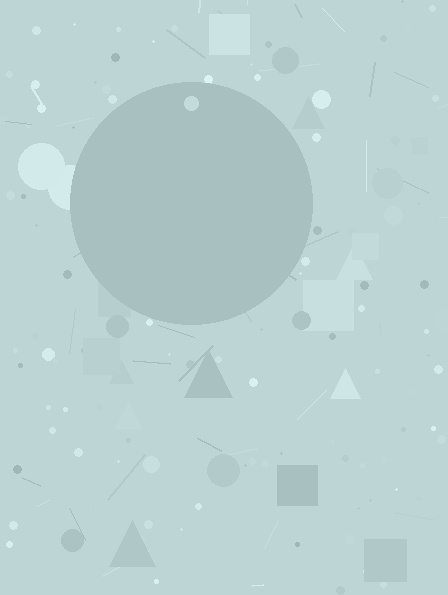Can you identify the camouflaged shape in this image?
The camouflaged shape is a circle.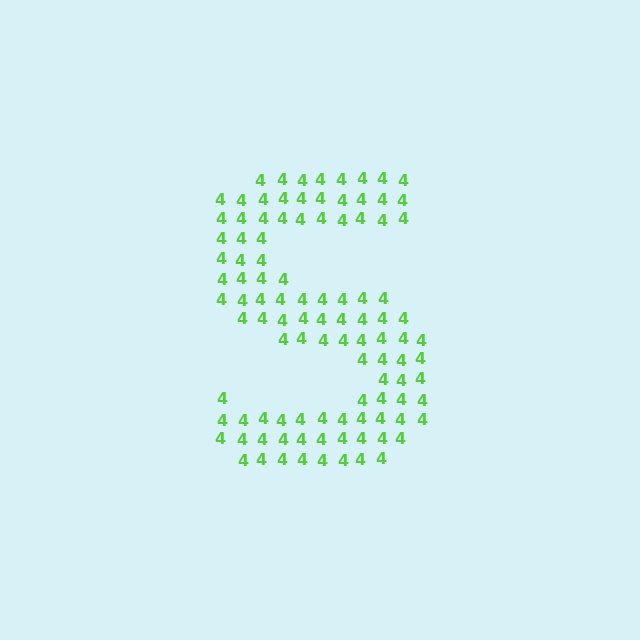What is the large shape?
The large shape is the letter S.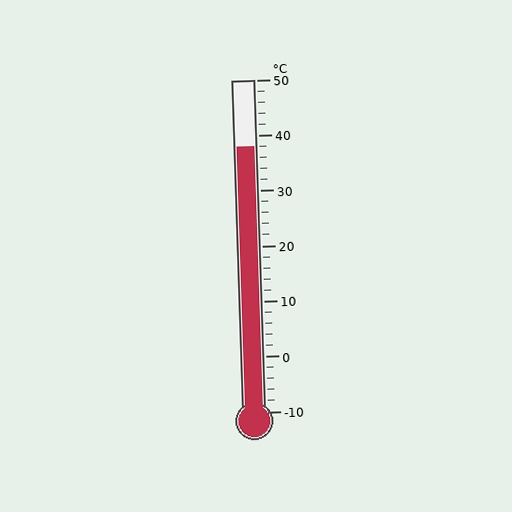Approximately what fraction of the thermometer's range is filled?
The thermometer is filled to approximately 80% of its range.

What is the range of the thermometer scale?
The thermometer scale ranges from -10°C to 50°C.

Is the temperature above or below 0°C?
The temperature is above 0°C.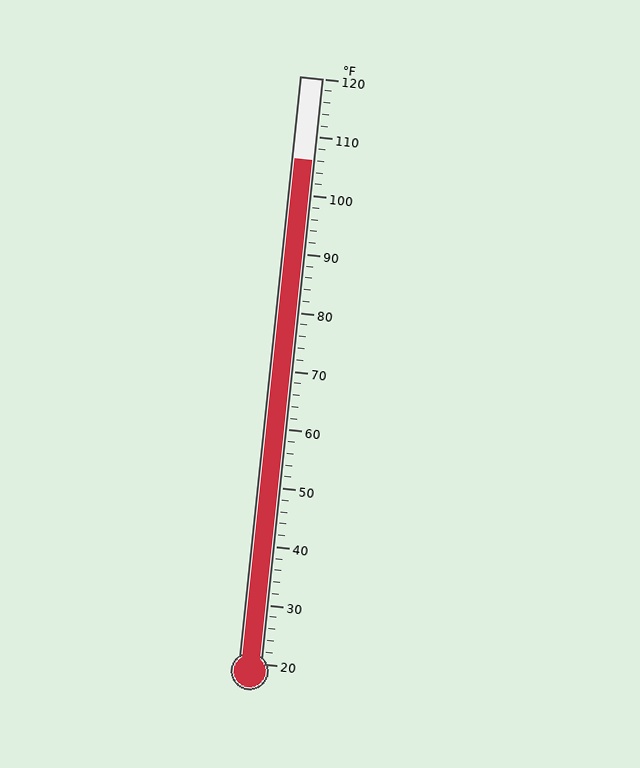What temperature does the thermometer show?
The thermometer shows approximately 106°F.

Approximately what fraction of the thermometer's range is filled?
The thermometer is filled to approximately 85% of its range.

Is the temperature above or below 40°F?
The temperature is above 40°F.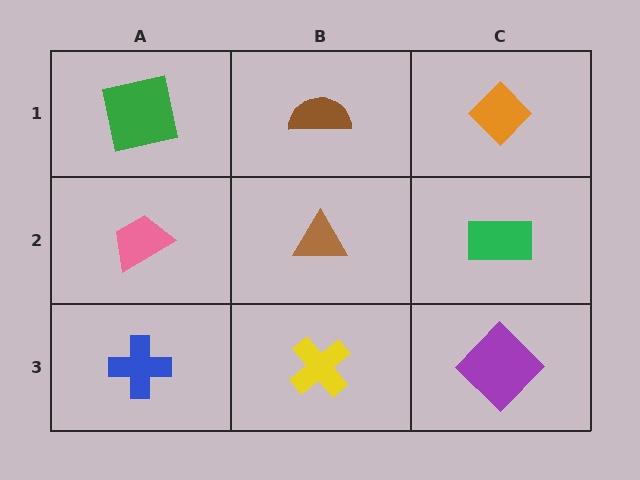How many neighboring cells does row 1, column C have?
2.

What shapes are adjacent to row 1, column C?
A green rectangle (row 2, column C), a brown semicircle (row 1, column B).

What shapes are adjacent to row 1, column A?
A pink trapezoid (row 2, column A), a brown semicircle (row 1, column B).